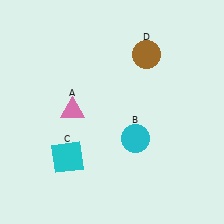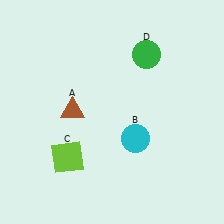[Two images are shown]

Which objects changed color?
A changed from pink to brown. C changed from cyan to lime. D changed from brown to green.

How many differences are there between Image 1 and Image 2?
There are 3 differences between the two images.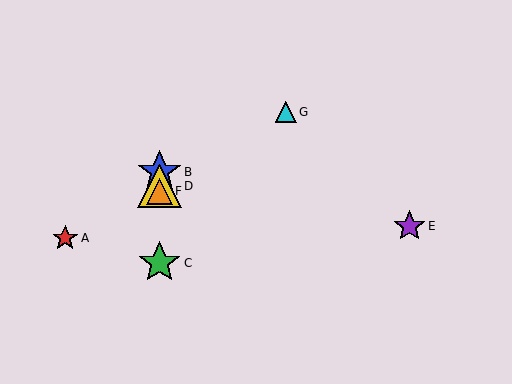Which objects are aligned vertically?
Objects B, C, D, F are aligned vertically.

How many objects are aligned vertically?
4 objects (B, C, D, F) are aligned vertically.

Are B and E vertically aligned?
No, B is at x≈159 and E is at x≈410.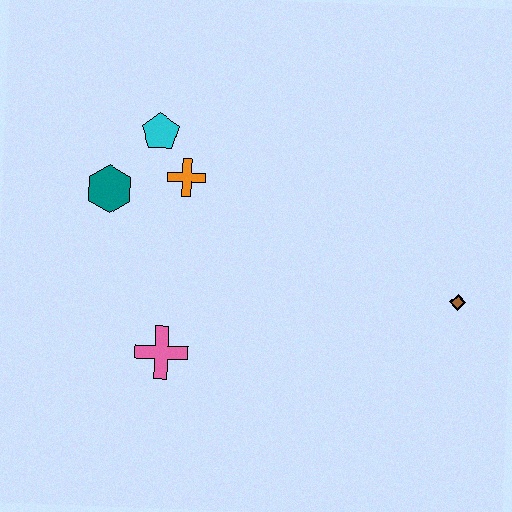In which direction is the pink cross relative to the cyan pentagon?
The pink cross is below the cyan pentagon.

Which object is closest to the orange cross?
The cyan pentagon is closest to the orange cross.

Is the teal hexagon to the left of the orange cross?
Yes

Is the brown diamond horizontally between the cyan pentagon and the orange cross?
No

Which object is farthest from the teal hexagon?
The brown diamond is farthest from the teal hexagon.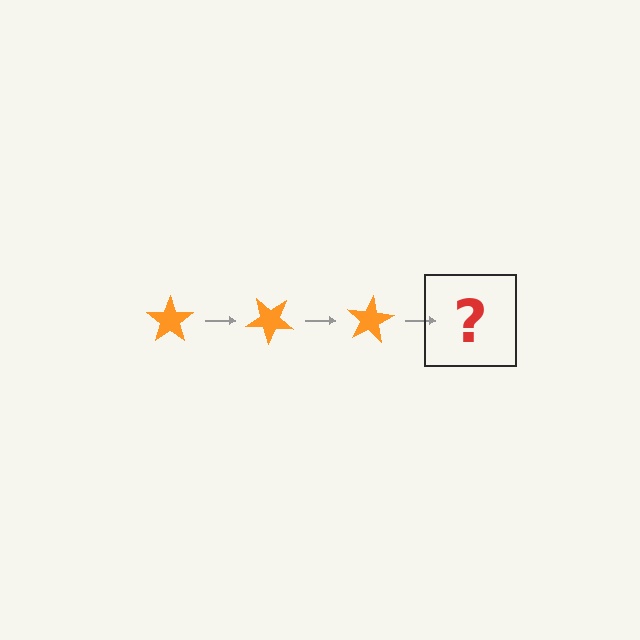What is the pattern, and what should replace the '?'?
The pattern is that the star rotates 40 degrees each step. The '?' should be an orange star rotated 120 degrees.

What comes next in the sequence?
The next element should be an orange star rotated 120 degrees.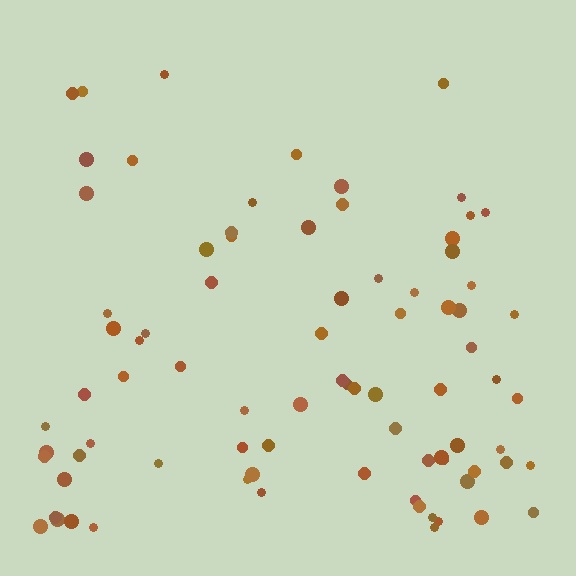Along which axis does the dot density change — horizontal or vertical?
Vertical.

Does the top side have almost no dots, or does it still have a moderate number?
Still a moderate number, just noticeably fewer than the bottom.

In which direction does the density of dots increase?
From top to bottom, with the bottom side densest.